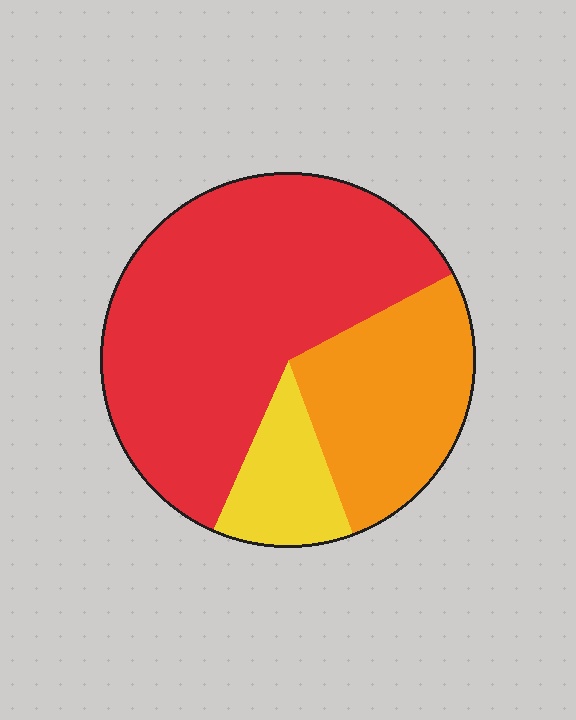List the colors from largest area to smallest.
From largest to smallest: red, orange, yellow.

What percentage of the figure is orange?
Orange covers around 25% of the figure.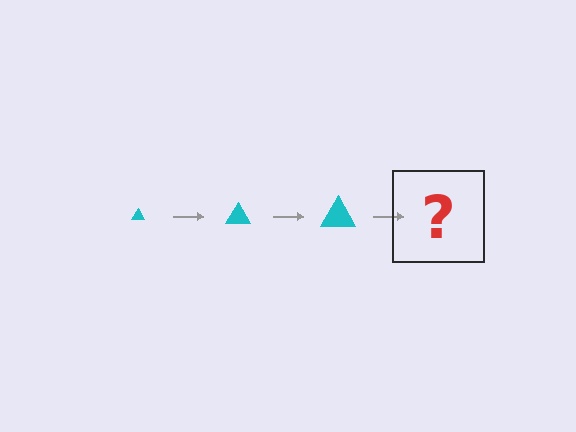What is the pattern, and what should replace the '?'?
The pattern is that the triangle gets progressively larger each step. The '?' should be a cyan triangle, larger than the previous one.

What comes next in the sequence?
The next element should be a cyan triangle, larger than the previous one.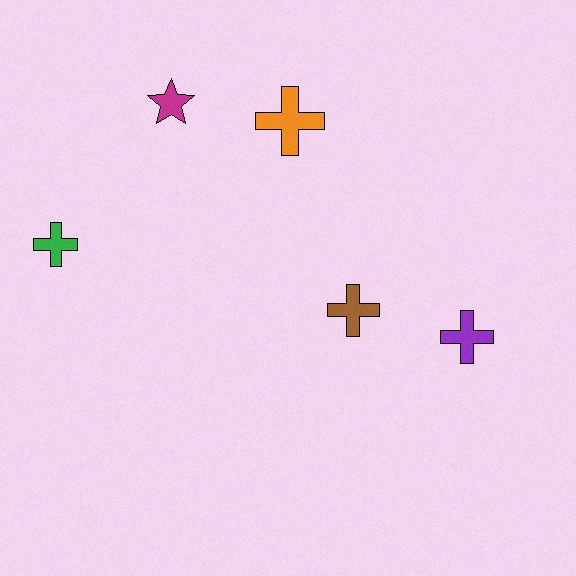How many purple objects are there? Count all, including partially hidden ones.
There is 1 purple object.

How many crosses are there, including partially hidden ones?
There are 4 crosses.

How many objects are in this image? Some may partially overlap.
There are 5 objects.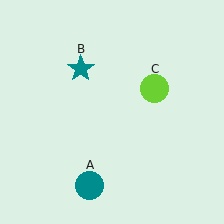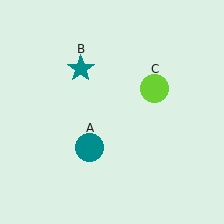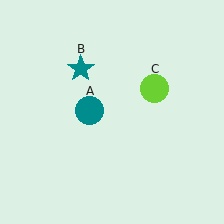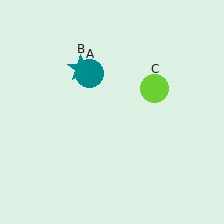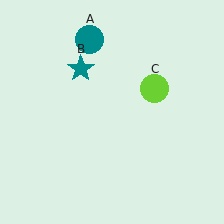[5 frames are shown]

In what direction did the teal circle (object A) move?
The teal circle (object A) moved up.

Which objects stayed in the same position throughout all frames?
Teal star (object B) and lime circle (object C) remained stationary.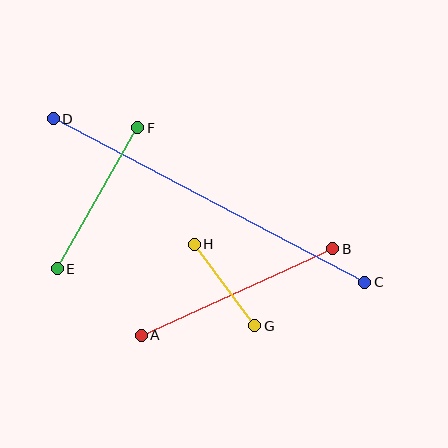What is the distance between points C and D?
The distance is approximately 352 pixels.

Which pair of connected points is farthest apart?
Points C and D are farthest apart.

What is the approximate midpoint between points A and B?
The midpoint is at approximately (237, 292) pixels.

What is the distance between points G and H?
The distance is approximately 102 pixels.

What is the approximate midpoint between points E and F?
The midpoint is at approximately (98, 198) pixels.